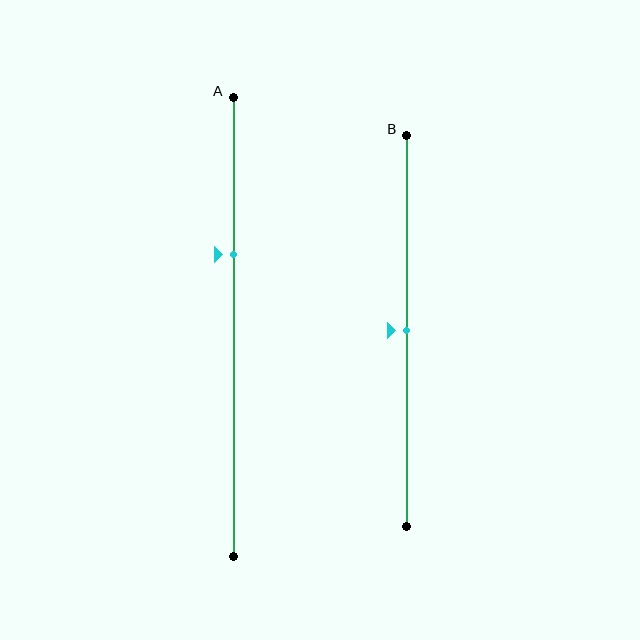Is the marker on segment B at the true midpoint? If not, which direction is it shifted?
Yes, the marker on segment B is at the true midpoint.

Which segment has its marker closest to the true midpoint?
Segment B has its marker closest to the true midpoint.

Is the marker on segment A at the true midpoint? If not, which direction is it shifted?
No, the marker on segment A is shifted upward by about 16% of the segment length.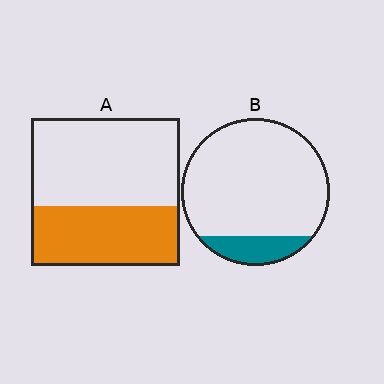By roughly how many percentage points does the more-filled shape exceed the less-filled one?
By roughly 25 percentage points (A over B).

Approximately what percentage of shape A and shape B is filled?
A is approximately 40% and B is approximately 15%.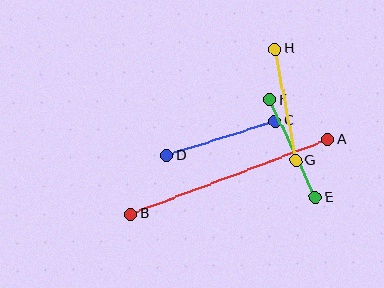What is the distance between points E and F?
The distance is approximately 108 pixels.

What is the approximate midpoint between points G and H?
The midpoint is at approximately (286, 105) pixels.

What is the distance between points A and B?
The distance is approximately 211 pixels.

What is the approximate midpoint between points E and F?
The midpoint is at approximately (292, 149) pixels.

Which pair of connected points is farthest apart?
Points A and B are farthest apart.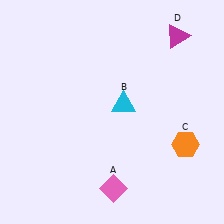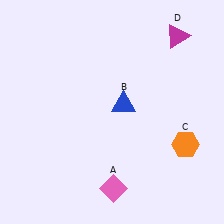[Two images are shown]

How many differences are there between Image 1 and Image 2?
There is 1 difference between the two images.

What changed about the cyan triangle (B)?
In Image 1, B is cyan. In Image 2, it changed to blue.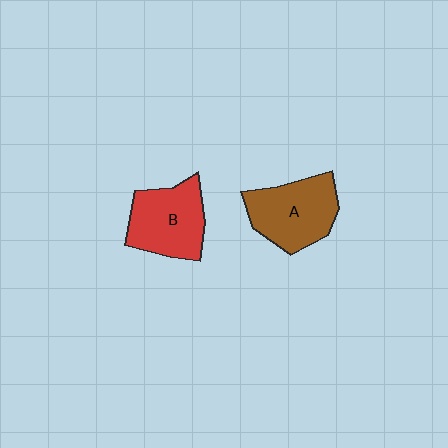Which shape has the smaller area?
Shape B (red).